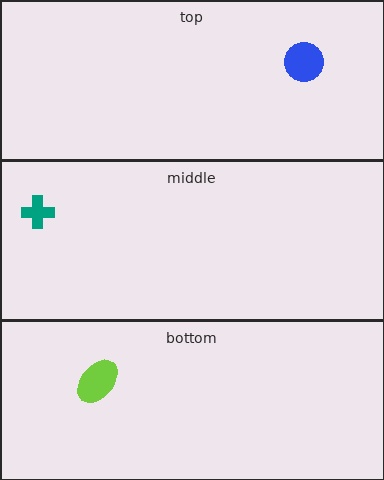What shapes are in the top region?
The blue circle.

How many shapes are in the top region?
1.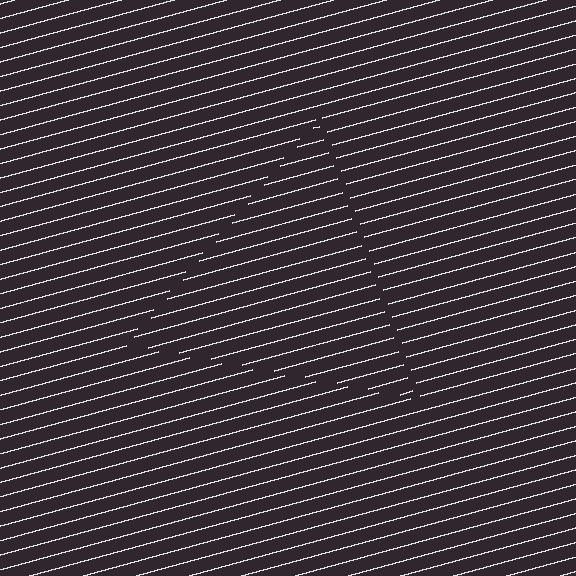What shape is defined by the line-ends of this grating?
An illusory triangle. The interior of the shape contains the same grating, shifted by half a period — the contour is defined by the phase discontinuity where line-ends from the inner and outer gratings abut.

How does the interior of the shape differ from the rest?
The interior of the shape contains the same grating, shifted by half a period — the contour is defined by the phase discontinuity where line-ends from the inner and outer gratings abut.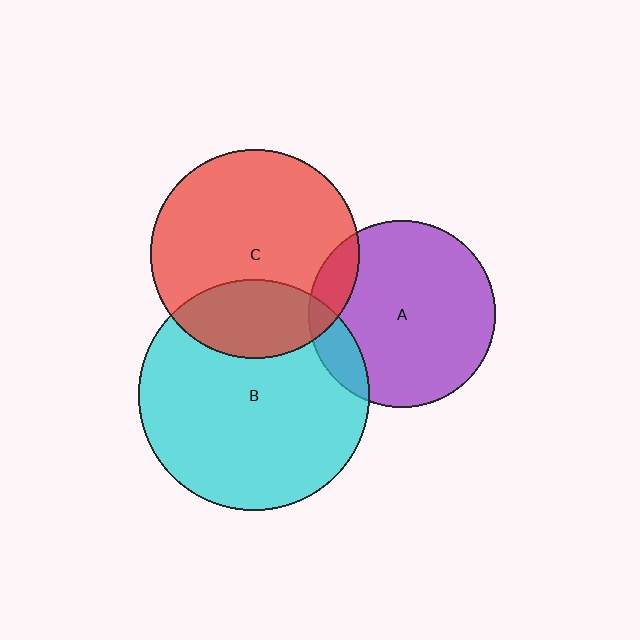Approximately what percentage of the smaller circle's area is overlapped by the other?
Approximately 10%.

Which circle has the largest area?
Circle B (cyan).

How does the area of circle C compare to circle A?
Approximately 1.3 times.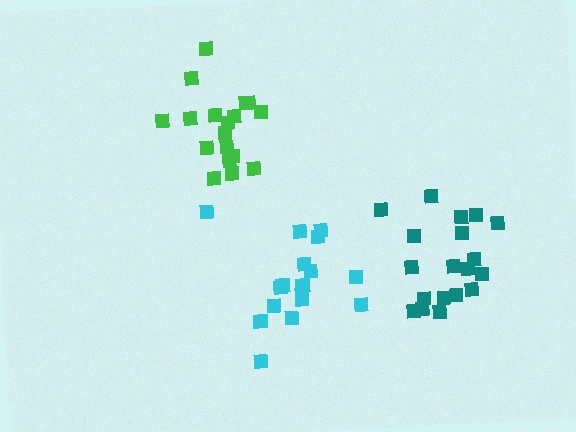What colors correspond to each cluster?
The clusters are colored: teal, cyan, green.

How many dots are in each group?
Group 1: 19 dots, Group 2: 18 dots, Group 3: 18 dots (55 total).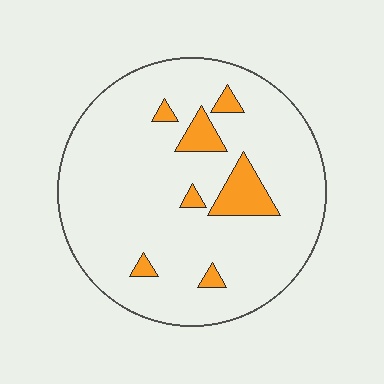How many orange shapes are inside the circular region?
7.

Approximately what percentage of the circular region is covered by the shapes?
Approximately 10%.